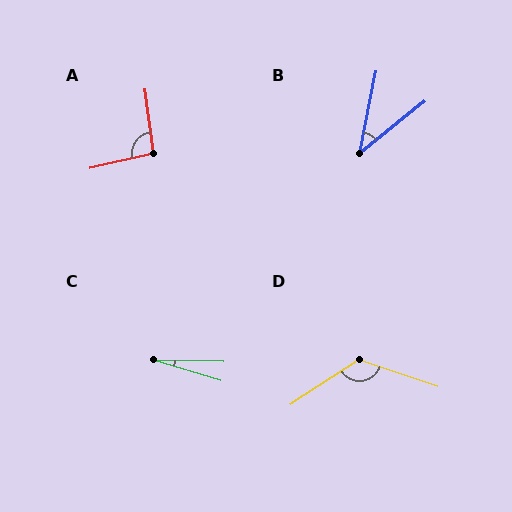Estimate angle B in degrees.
Approximately 40 degrees.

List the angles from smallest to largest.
C (16°), B (40°), A (95°), D (128°).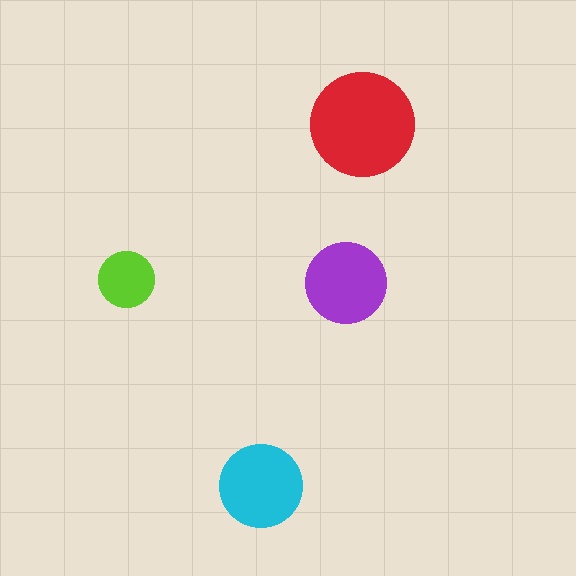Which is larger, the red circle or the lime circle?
The red one.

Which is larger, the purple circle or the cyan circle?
The cyan one.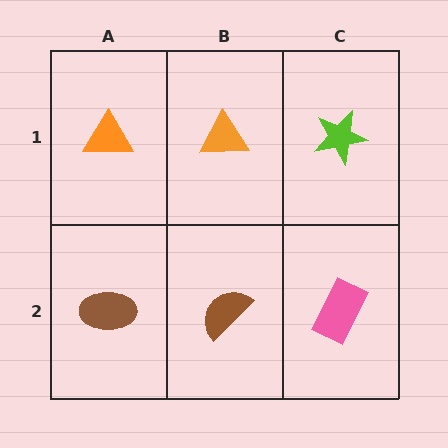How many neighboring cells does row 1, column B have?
3.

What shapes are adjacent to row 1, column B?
A brown semicircle (row 2, column B), an orange triangle (row 1, column A), a lime star (row 1, column C).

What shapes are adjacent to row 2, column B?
An orange triangle (row 1, column B), a brown ellipse (row 2, column A), a pink rectangle (row 2, column C).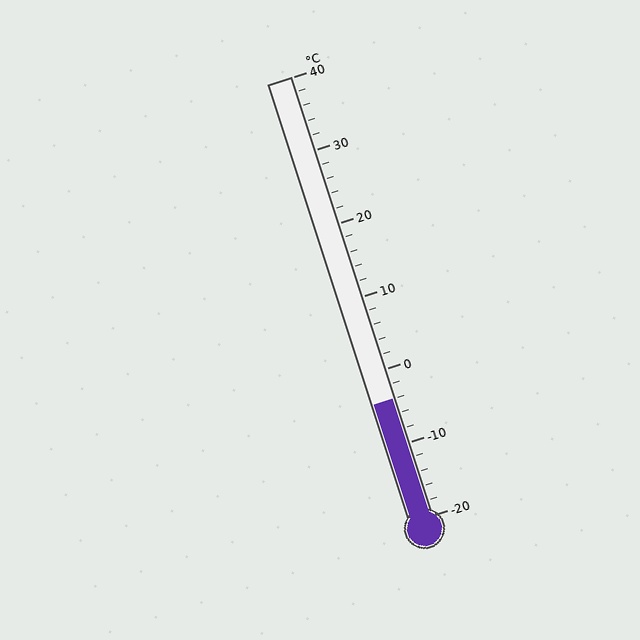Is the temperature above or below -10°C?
The temperature is above -10°C.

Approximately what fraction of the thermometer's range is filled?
The thermometer is filled to approximately 25% of its range.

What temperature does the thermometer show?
The thermometer shows approximately -4°C.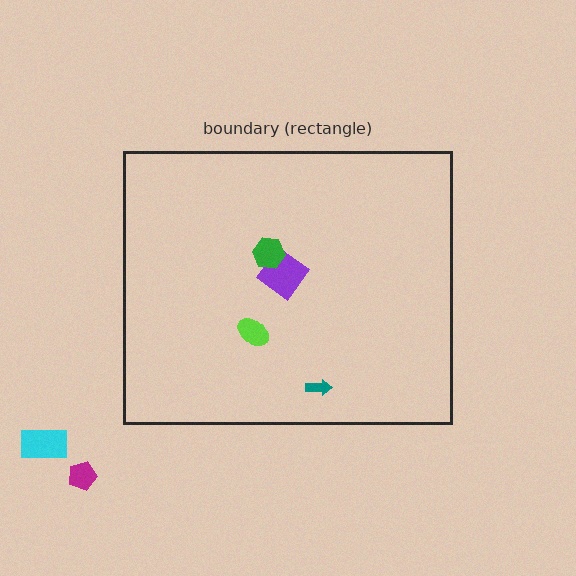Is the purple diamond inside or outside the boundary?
Inside.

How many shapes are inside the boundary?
4 inside, 2 outside.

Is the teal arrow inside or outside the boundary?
Inside.